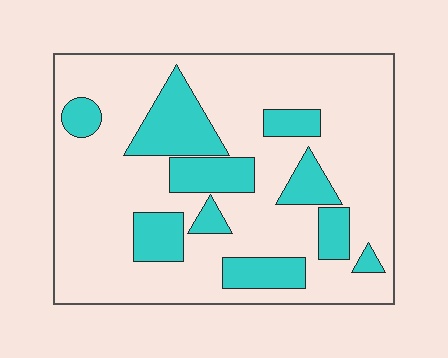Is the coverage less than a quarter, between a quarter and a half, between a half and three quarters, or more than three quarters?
Less than a quarter.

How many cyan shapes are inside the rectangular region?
10.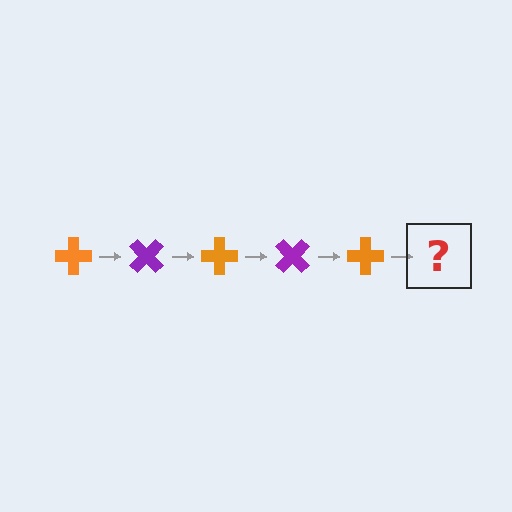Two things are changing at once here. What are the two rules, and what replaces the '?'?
The two rules are that it rotates 45 degrees each step and the color cycles through orange and purple. The '?' should be a purple cross, rotated 225 degrees from the start.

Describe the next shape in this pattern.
It should be a purple cross, rotated 225 degrees from the start.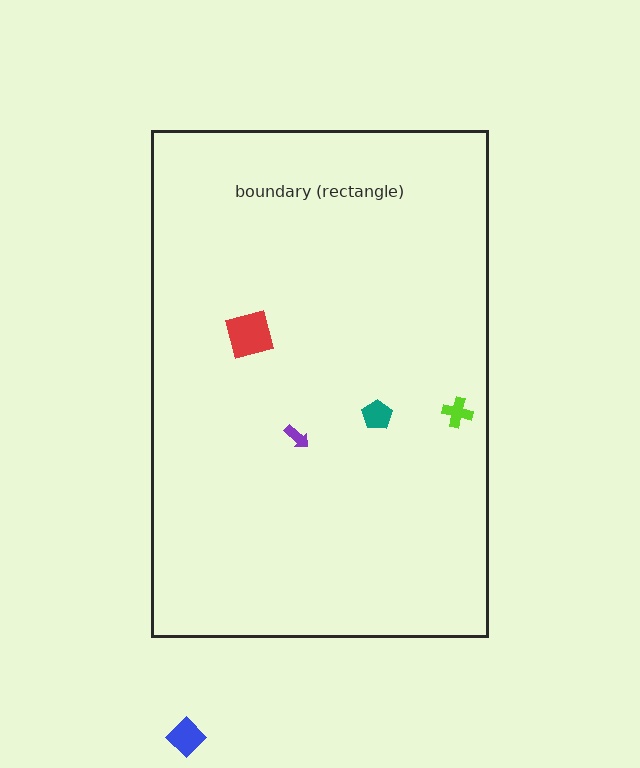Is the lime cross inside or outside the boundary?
Inside.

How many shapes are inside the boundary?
4 inside, 1 outside.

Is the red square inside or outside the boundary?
Inside.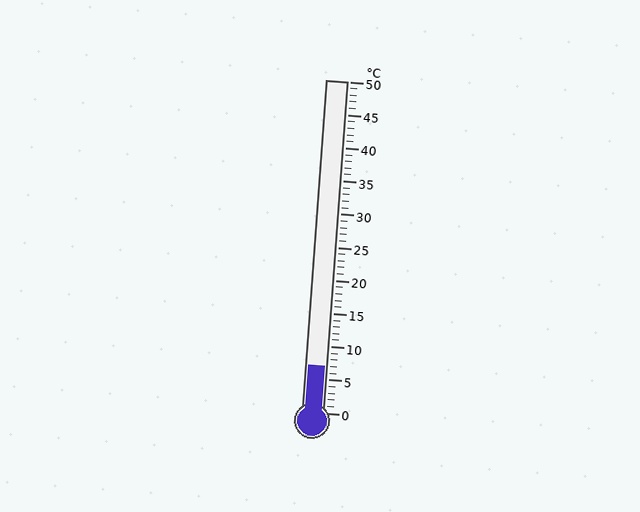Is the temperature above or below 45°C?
The temperature is below 45°C.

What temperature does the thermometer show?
The thermometer shows approximately 7°C.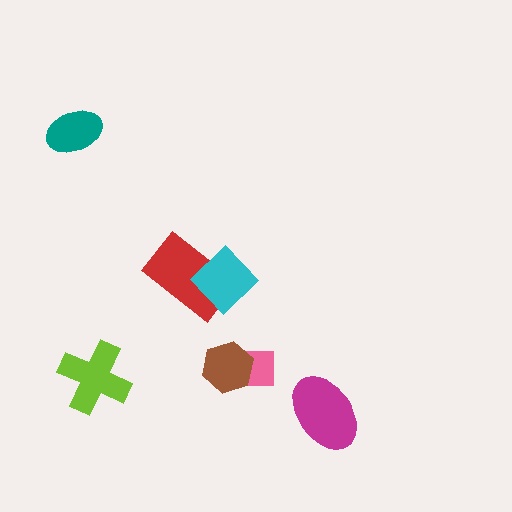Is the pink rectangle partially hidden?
Yes, it is partially covered by another shape.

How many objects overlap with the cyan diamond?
1 object overlaps with the cyan diamond.